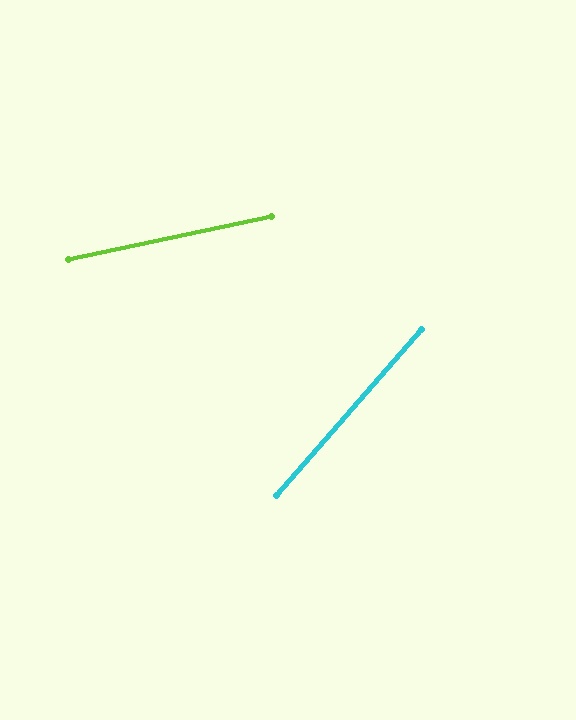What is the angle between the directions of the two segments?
Approximately 37 degrees.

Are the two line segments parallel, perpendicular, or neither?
Neither parallel nor perpendicular — they differ by about 37°.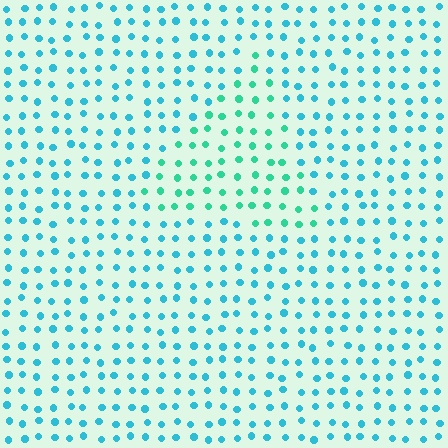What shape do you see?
I see a triangle.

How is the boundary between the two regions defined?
The boundary is defined purely by a slight shift in hue (about 31 degrees). Spacing, size, and orientation are identical on both sides.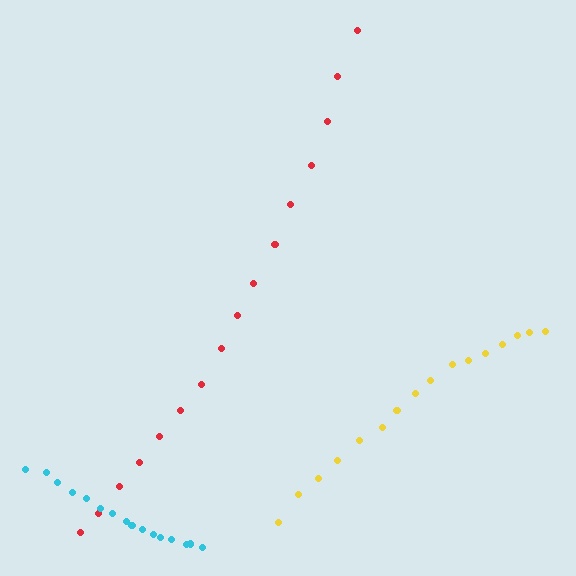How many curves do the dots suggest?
There are 3 distinct paths.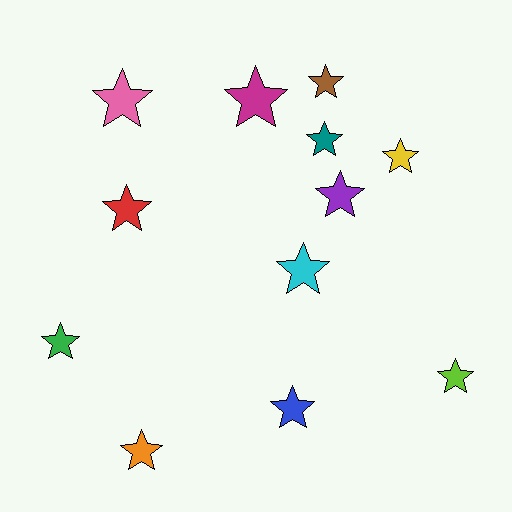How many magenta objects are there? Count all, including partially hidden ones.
There is 1 magenta object.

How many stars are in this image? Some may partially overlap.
There are 12 stars.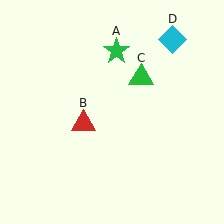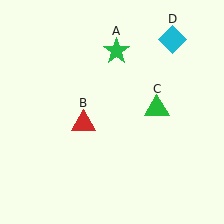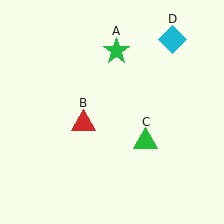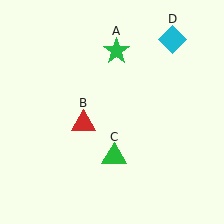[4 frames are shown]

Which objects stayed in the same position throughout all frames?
Green star (object A) and red triangle (object B) and cyan diamond (object D) remained stationary.